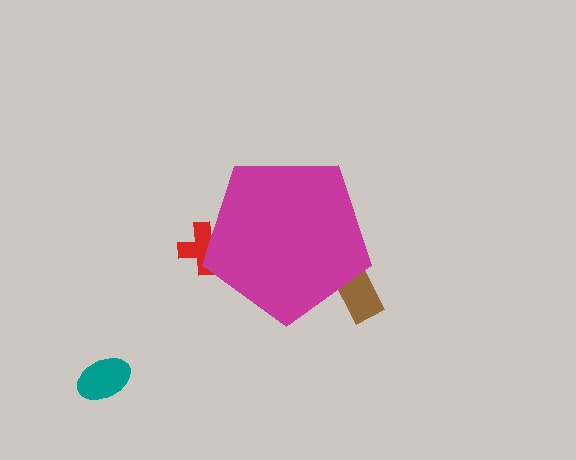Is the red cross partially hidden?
Yes, the red cross is partially hidden behind the magenta pentagon.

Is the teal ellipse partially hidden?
No, the teal ellipse is fully visible.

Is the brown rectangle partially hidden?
Yes, the brown rectangle is partially hidden behind the magenta pentagon.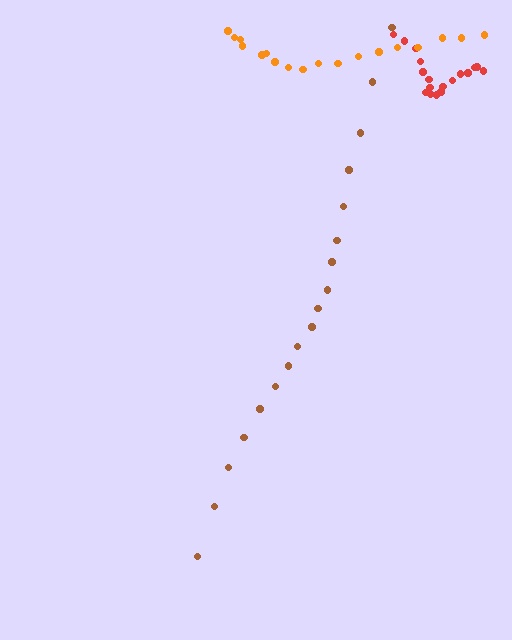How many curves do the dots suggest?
There are 3 distinct paths.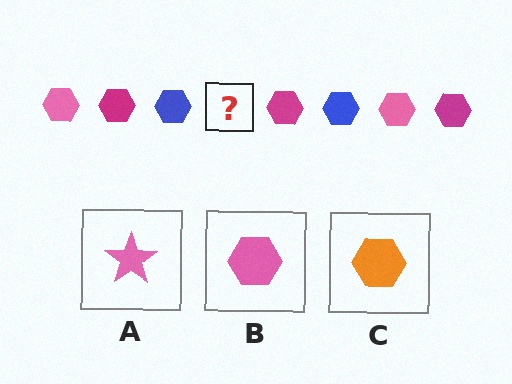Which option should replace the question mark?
Option B.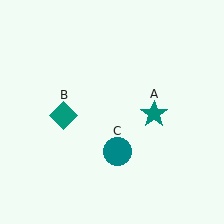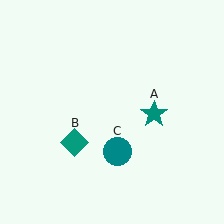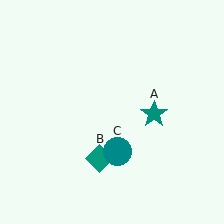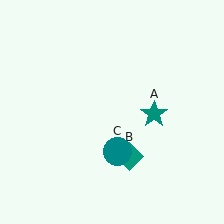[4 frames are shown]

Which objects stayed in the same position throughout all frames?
Teal star (object A) and teal circle (object C) remained stationary.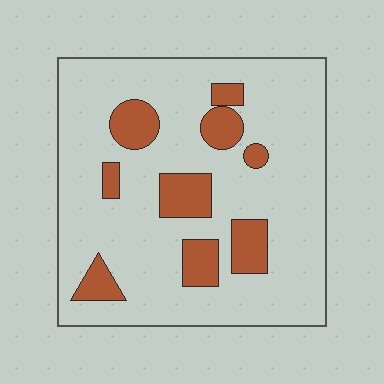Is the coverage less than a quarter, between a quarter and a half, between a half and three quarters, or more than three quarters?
Less than a quarter.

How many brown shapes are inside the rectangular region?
9.